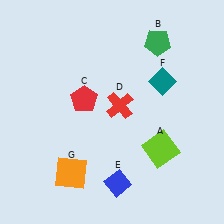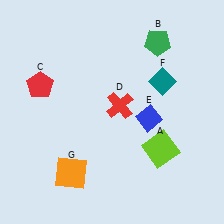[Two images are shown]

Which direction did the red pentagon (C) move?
The red pentagon (C) moved left.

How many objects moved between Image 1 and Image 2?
2 objects moved between the two images.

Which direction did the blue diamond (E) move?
The blue diamond (E) moved up.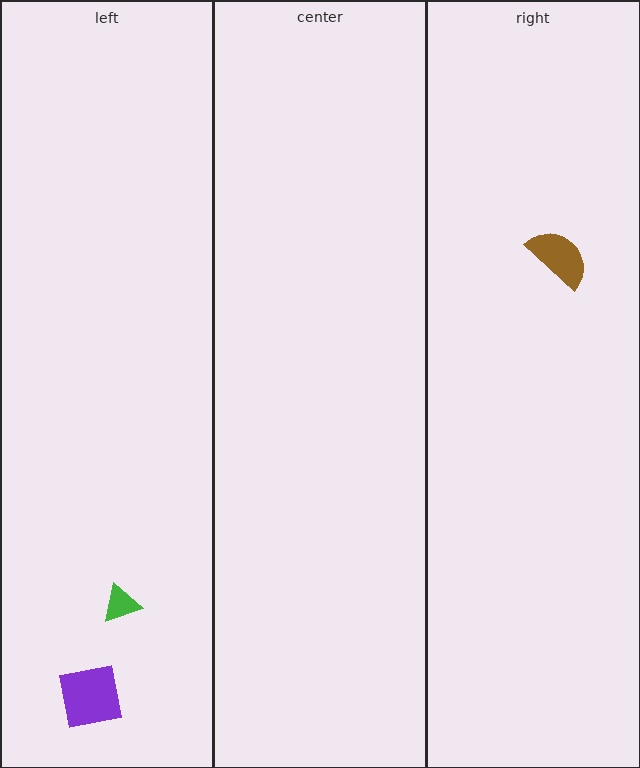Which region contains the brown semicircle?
The right region.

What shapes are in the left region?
The purple square, the green triangle.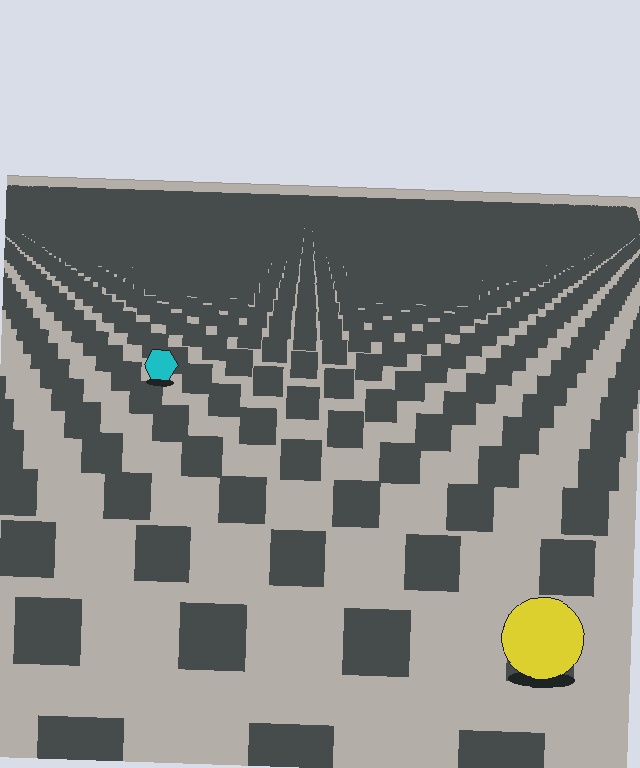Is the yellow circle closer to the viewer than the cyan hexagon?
Yes. The yellow circle is closer — you can tell from the texture gradient: the ground texture is coarser near it.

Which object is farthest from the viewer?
The cyan hexagon is farthest from the viewer. It appears smaller and the ground texture around it is denser.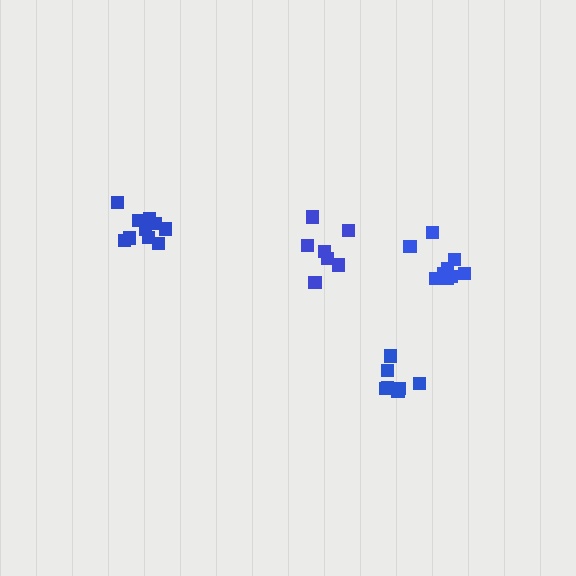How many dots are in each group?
Group 1: 7 dots, Group 2: 7 dots, Group 3: 11 dots, Group 4: 9 dots (34 total).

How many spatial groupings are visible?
There are 4 spatial groupings.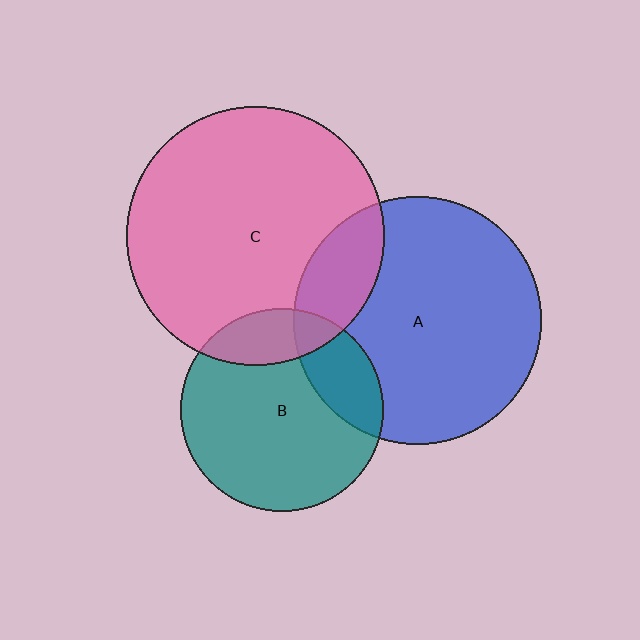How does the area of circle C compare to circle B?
Approximately 1.6 times.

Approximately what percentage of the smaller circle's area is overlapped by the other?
Approximately 15%.